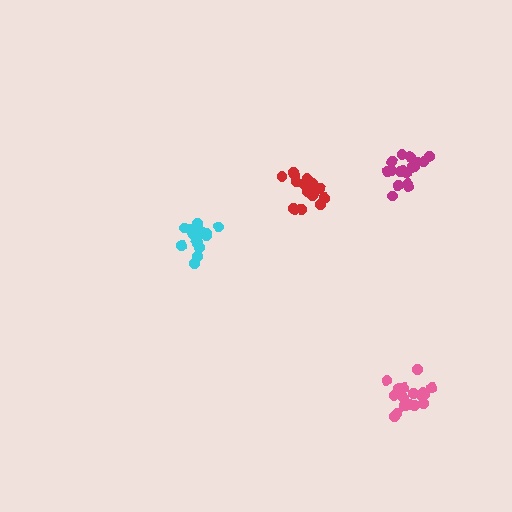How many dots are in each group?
Group 1: 18 dots, Group 2: 17 dots, Group 3: 17 dots, Group 4: 17 dots (69 total).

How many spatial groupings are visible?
There are 4 spatial groupings.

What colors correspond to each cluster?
The clusters are colored: red, cyan, magenta, pink.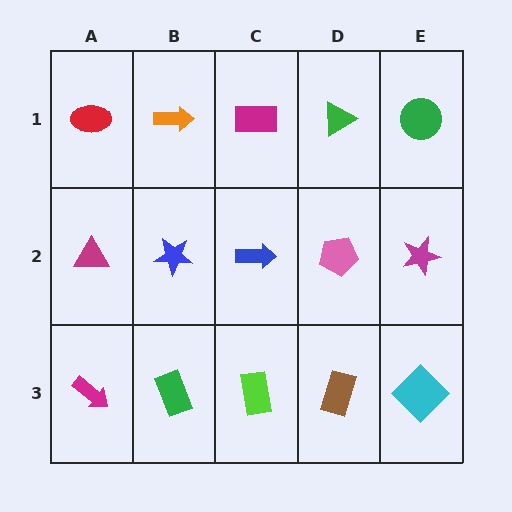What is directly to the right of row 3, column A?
A green rectangle.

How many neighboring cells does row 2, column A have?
3.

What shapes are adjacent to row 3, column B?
A blue star (row 2, column B), a magenta arrow (row 3, column A), a lime rectangle (row 3, column C).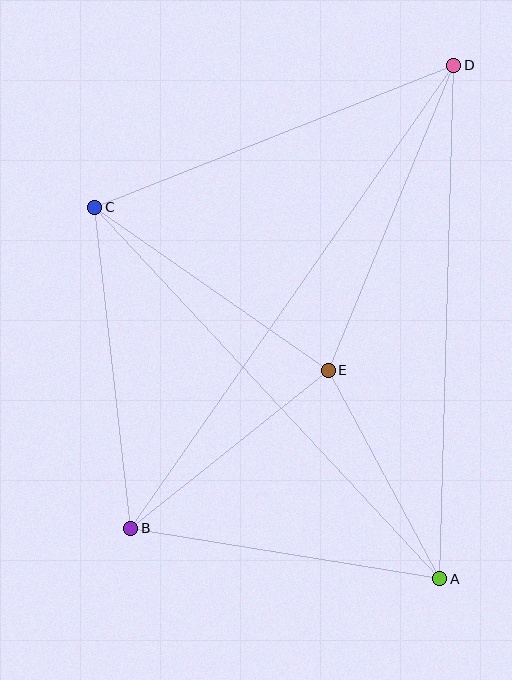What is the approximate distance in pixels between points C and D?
The distance between C and D is approximately 386 pixels.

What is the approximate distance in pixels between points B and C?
The distance between B and C is approximately 323 pixels.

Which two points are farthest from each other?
Points B and D are farthest from each other.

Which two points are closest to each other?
Points A and E are closest to each other.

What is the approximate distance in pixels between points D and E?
The distance between D and E is approximately 330 pixels.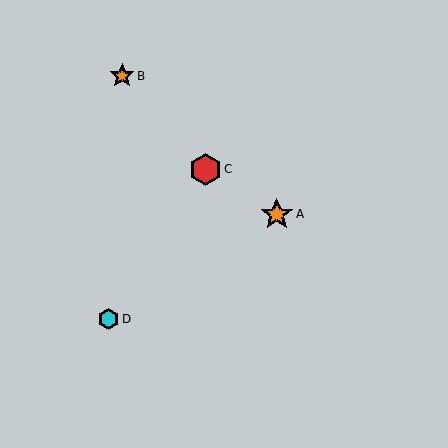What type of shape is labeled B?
Shape B is an orange star.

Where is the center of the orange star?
The center of the orange star is at (122, 76).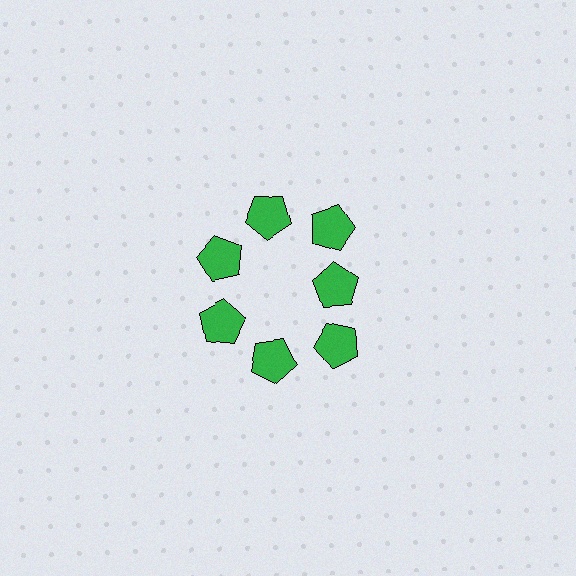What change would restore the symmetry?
The symmetry would be restored by moving it outward, back onto the ring so that all 7 pentagons sit at equal angles and equal distance from the center.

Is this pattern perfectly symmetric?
No. The 7 green pentagons are arranged in a ring, but one element near the 3 o'clock position is pulled inward toward the center, breaking the 7-fold rotational symmetry.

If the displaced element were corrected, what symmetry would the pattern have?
It would have 7-fold rotational symmetry — the pattern would map onto itself every 51 degrees.